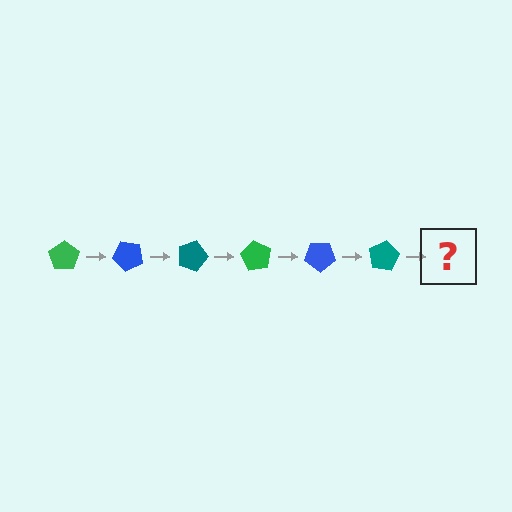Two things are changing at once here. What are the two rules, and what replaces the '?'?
The two rules are that it rotates 45 degrees each step and the color cycles through green, blue, and teal. The '?' should be a green pentagon, rotated 270 degrees from the start.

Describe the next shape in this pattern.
It should be a green pentagon, rotated 270 degrees from the start.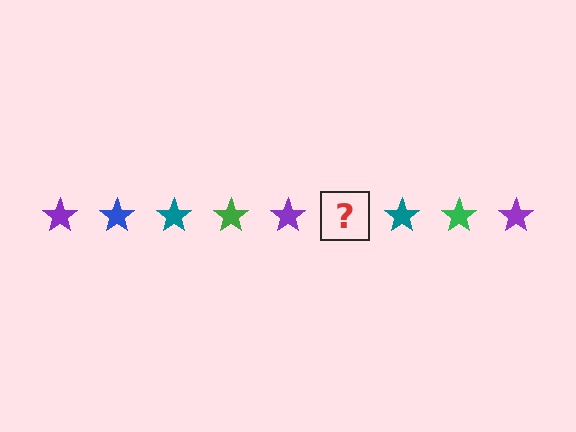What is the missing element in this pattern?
The missing element is a blue star.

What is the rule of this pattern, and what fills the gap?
The rule is that the pattern cycles through purple, blue, teal, green stars. The gap should be filled with a blue star.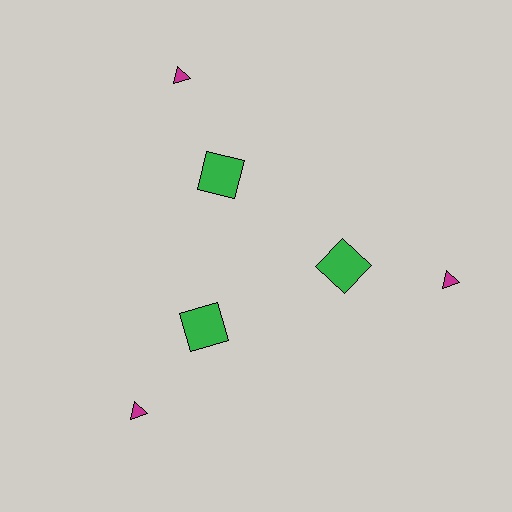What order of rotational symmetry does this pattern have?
This pattern has 3-fold rotational symmetry.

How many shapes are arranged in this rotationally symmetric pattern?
There are 6 shapes, arranged in 3 groups of 2.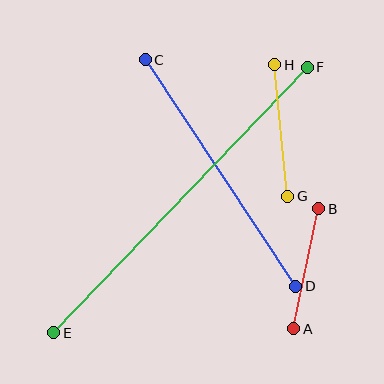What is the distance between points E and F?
The distance is approximately 367 pixels.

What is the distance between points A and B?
The distance is approximately 123 pixels.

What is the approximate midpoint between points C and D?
The midpoint is at approximately (221, 173) pixels.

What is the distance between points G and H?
The distance is approximately 132 pixels.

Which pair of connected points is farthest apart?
Points E and F are farthest apart.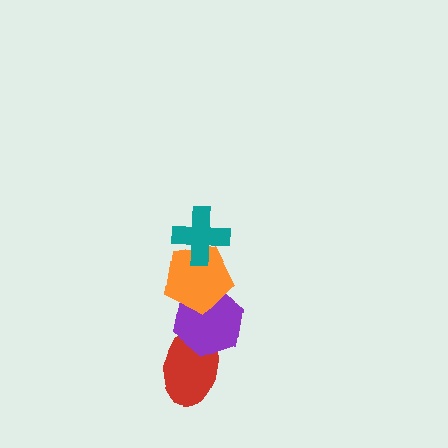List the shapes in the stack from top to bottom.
From top to bottom: the teal cross, the orange pentagon, the purple hexagon, the red ellipse.